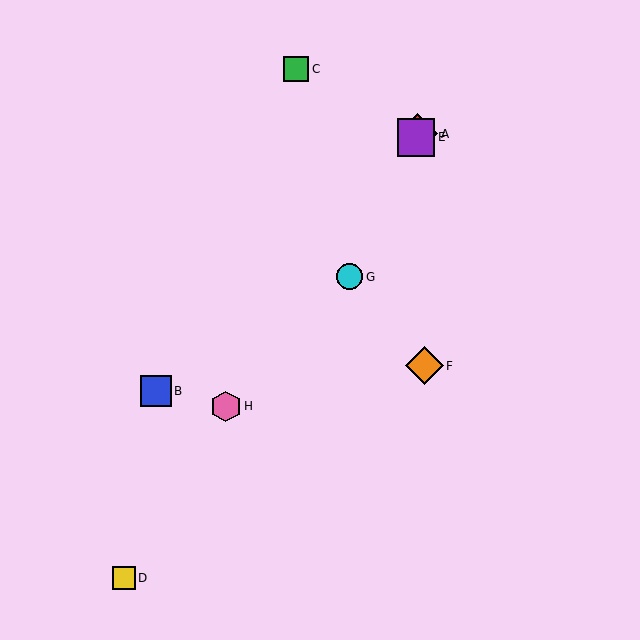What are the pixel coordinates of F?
Object F is at (424, 366).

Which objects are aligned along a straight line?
Objects A, E, G are aligned along a straight line.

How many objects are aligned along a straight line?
3 objects (A, E, G) are aligned along a straight line.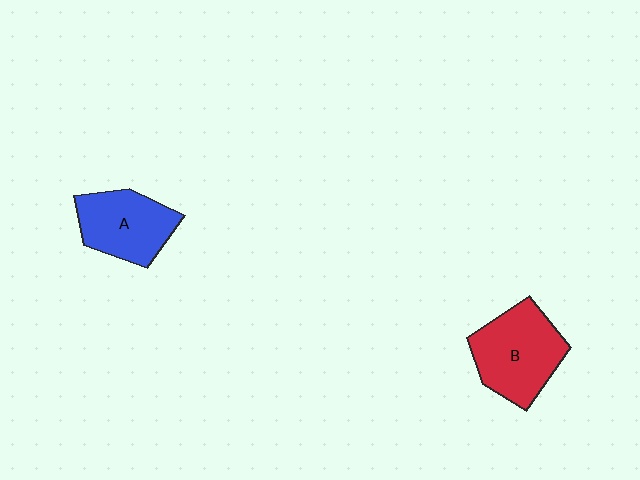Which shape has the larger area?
Shape B (red).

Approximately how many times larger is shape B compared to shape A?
Approximately 1.2 times.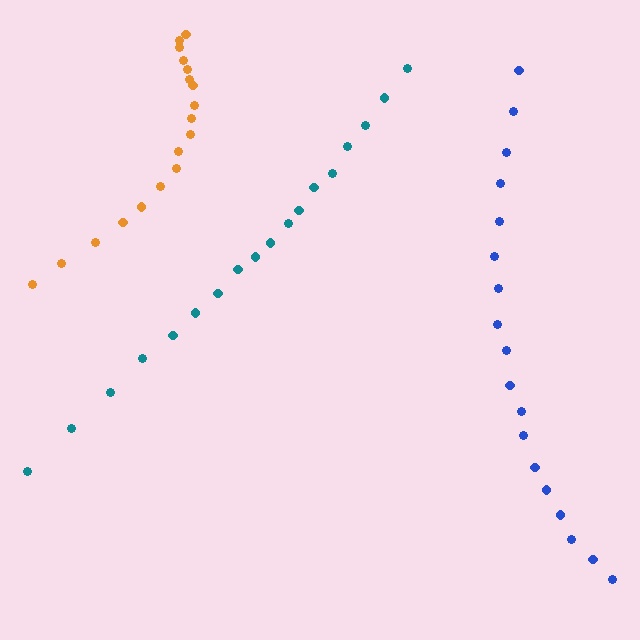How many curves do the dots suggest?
There are 3 distinct paths.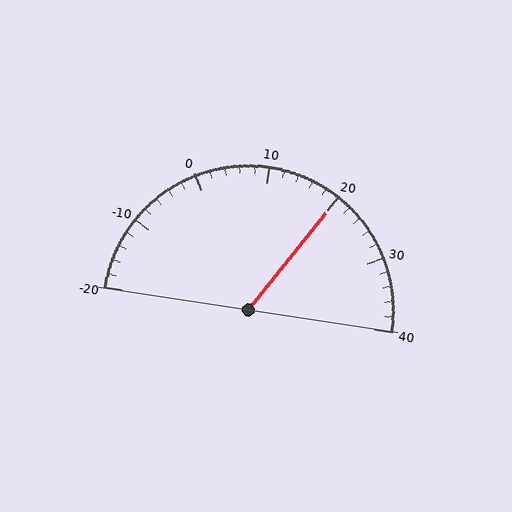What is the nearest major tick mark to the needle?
The nearest major tick mark is 20.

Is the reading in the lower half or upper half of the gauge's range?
The reading is in the upper half of the range (-20 to 40).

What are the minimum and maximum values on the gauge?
The gauge ranges from -20 to 40.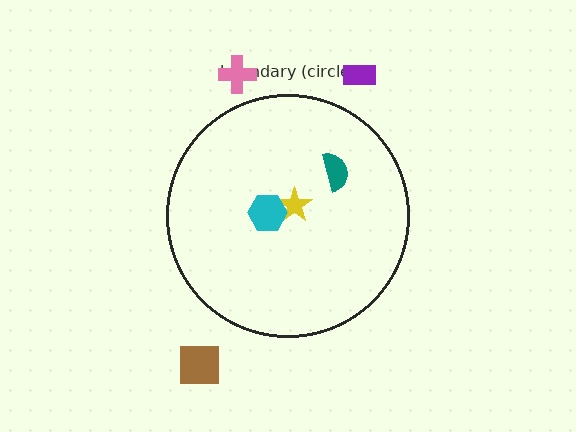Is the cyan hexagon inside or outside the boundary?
Inside.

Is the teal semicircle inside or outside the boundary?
Inside.